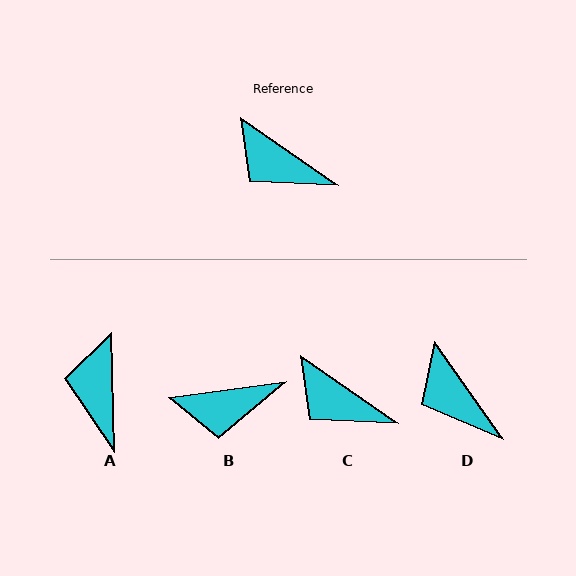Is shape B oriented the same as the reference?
No, it is off by about 43 degrees.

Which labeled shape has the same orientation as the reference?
C.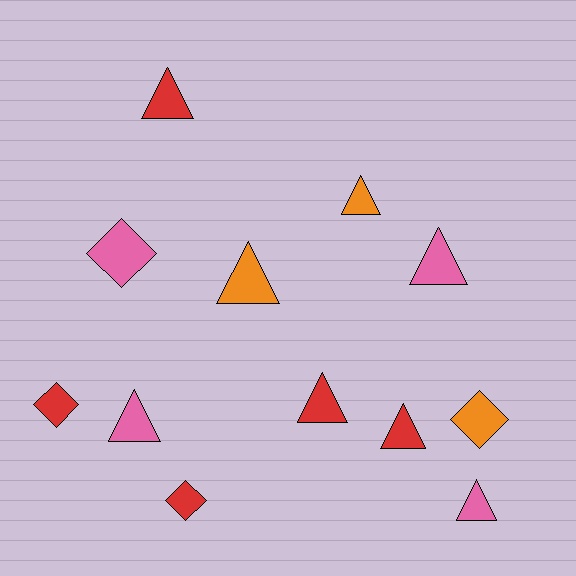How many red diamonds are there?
There are 2 red diamonds.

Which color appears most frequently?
Red, with 5 objects.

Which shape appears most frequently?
Triangle, with 8 objects.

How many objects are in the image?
There are 12 objects.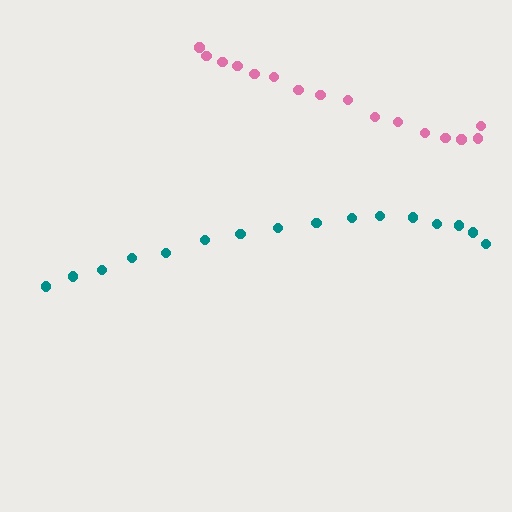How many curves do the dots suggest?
There are 2 distinct paths.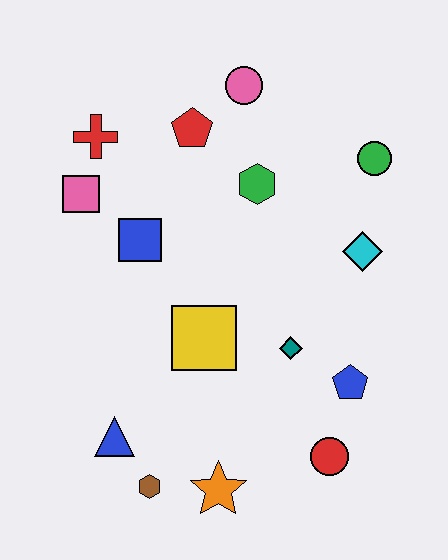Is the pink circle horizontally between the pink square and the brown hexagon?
No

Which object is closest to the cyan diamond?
The green circle is closest to the cyan diamond.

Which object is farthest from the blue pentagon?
The red cross is farthest from the blue pentagon.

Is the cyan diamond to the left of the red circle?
No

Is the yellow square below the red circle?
No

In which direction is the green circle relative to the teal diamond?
The green circle is above the teal diamond.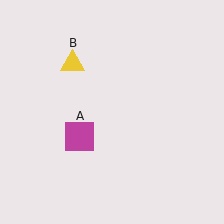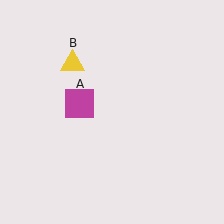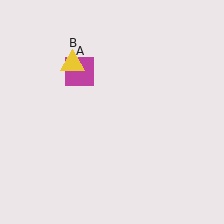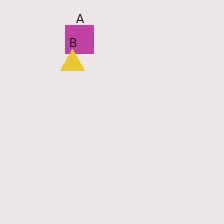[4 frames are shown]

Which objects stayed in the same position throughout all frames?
Yellow triangle (object B) remained stationary.